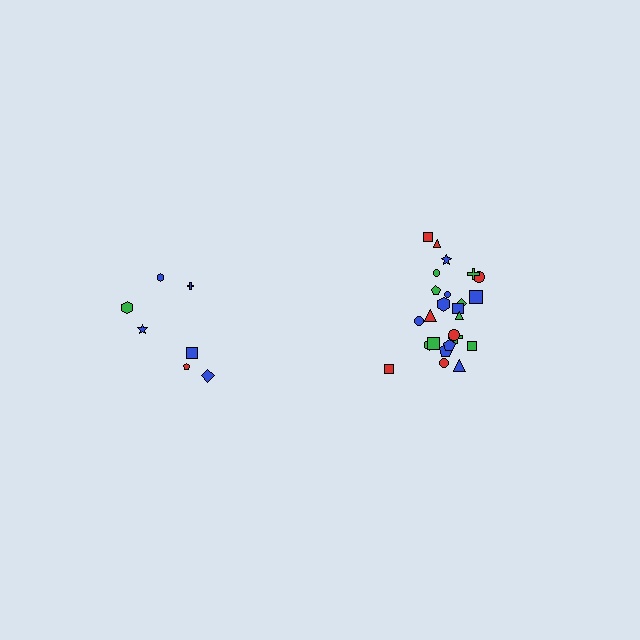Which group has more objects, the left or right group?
The right group.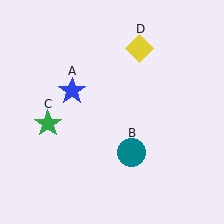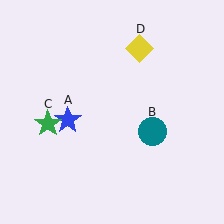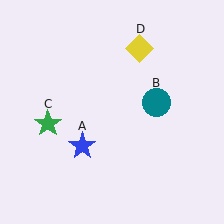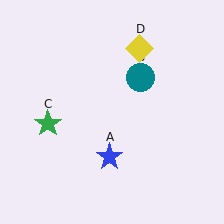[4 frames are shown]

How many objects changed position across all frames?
2 objects changed position: blue star (object A), teal circle (object B).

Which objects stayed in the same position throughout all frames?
Green star (object C) and yellow diamond (object D) remained stationary.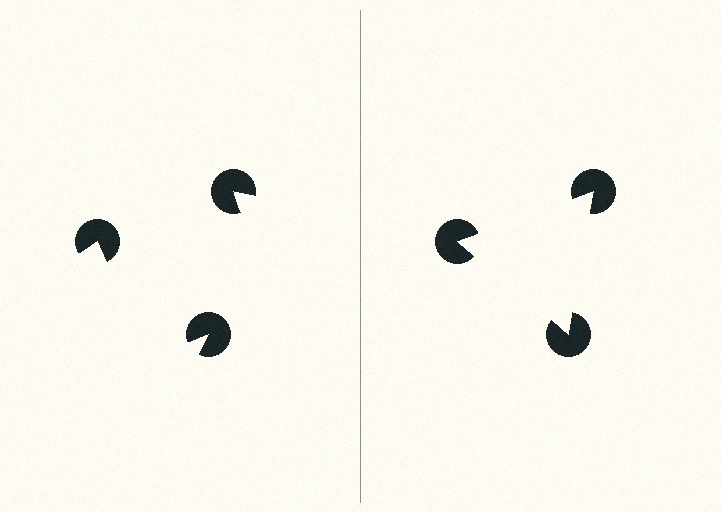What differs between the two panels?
The pac-man discs are positioned identically on both sides; only the wedge orientations differ. On the right they align to a triangle; on the left they are misaligned.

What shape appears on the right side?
An illusory triangle.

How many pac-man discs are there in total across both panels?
6 — 3 on each side.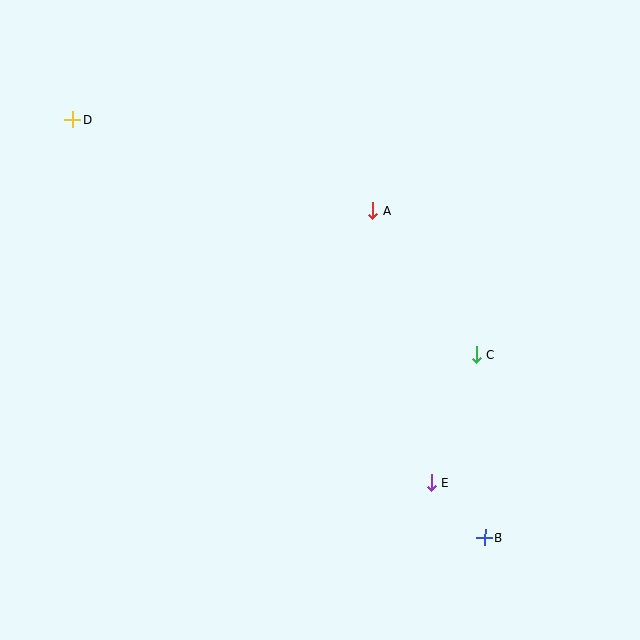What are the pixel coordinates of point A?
Point A is at (372, 211).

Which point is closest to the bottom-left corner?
Point E is closest to the bottom-left corner.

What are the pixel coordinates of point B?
Point B is at (485, 538).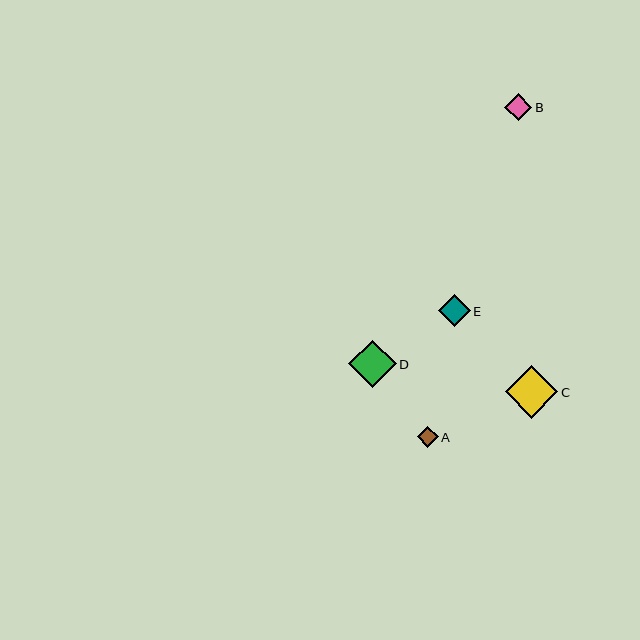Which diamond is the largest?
Diamond C is the largest with a size of approximately 52 pixels.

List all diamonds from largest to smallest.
From largest to smallest: C, D, E, B, A.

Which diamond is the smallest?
Diamond A is the smallest with a size of approximately 21 pixels.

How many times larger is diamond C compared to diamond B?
Diamond C is approximately 1.9 times the size of diamond B.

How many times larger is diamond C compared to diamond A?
Diamond C is approximately 2.5 times the size of diamond A.